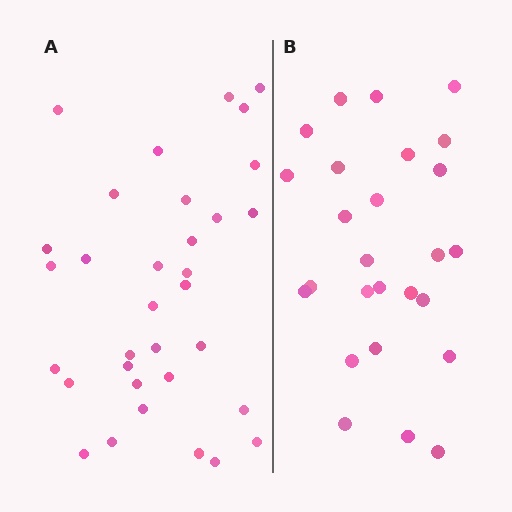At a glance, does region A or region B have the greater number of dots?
Region A (the left region) has more dots.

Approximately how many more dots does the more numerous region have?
Region A has roughly 8 or so more dots than region B.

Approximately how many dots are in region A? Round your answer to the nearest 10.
About 30 dots. (The exact count is 33, which rounds to 30.)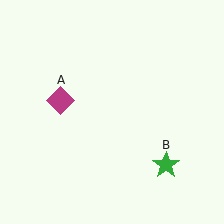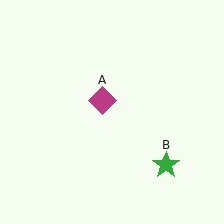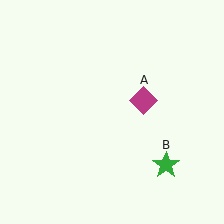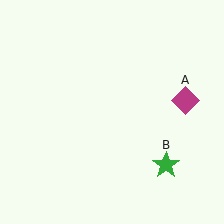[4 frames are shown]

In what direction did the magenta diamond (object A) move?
The magenta diamond (object A) moved right.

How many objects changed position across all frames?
1 object changed position: magenta diamond (object A).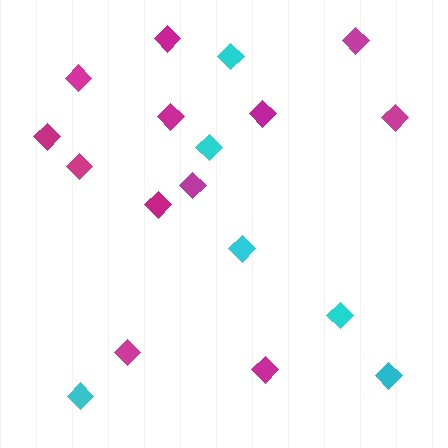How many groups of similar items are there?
There are 2 groups: one group of cyan diamonds (6) and one group of magenta diamonds (12).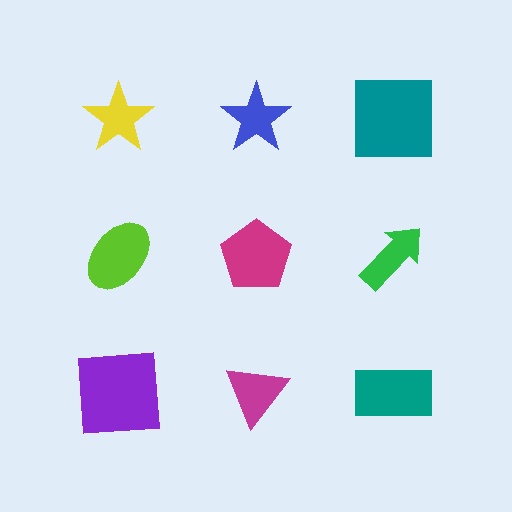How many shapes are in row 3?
3 shapes.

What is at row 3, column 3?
A teal rectangle.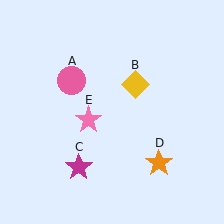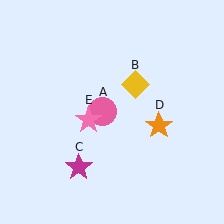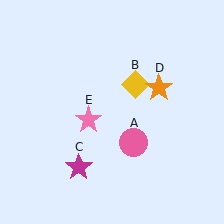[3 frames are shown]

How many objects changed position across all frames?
2 objects changed position: pink circle (object A), orange star (object D).